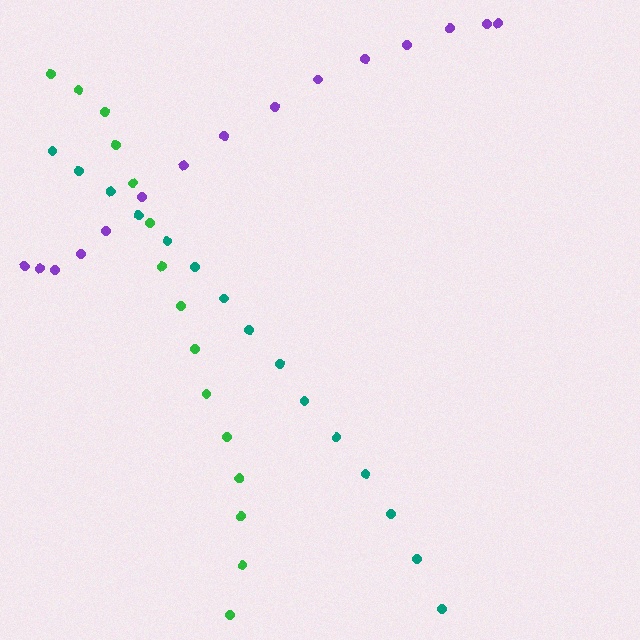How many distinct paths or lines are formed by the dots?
There are 3 distinct paths.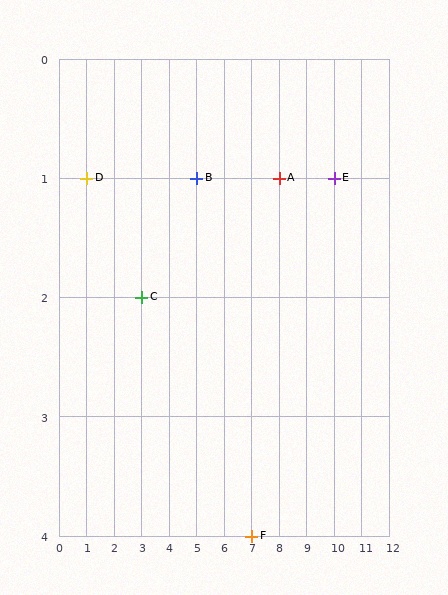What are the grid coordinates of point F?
Point F is at grid coordinates (7, 4).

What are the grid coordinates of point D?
Point D is at grid coordinates (1, 1).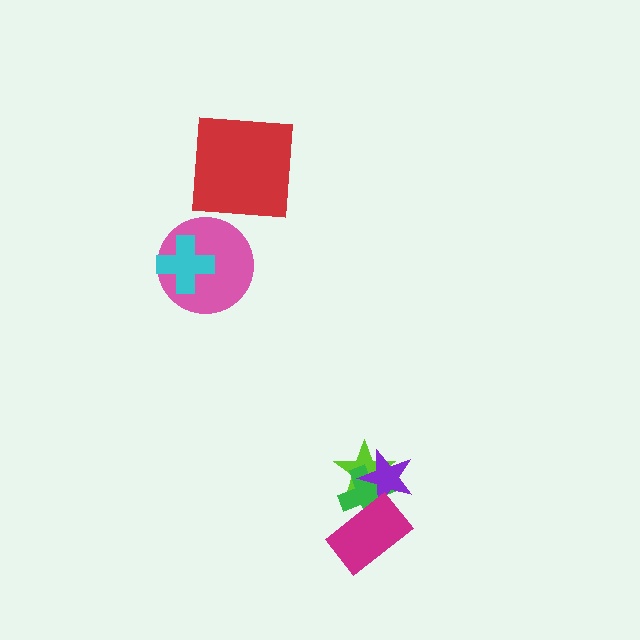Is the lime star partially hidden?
Yes, it is partially covered by another shape.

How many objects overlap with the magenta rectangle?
3 objects overlap with the magenta rectangle.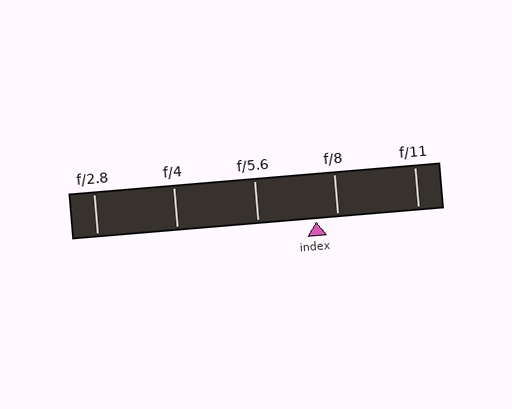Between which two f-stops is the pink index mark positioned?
The index mark is between f/5.6 and f/8.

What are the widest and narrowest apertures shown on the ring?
The widest aperture shown is f/2.8 and the narrowest is f/11.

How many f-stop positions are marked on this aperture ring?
There are 5 f-stop positions marked.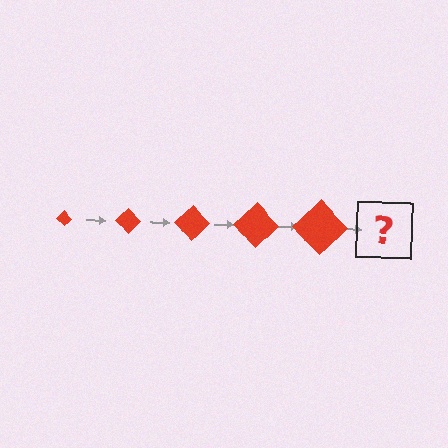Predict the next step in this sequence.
The next step is a red diamond, larger than the previous one.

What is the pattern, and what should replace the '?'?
The pattern is that the diamond gets progressively larger each step. The '?' should be a red diamond, larger than the previous one.